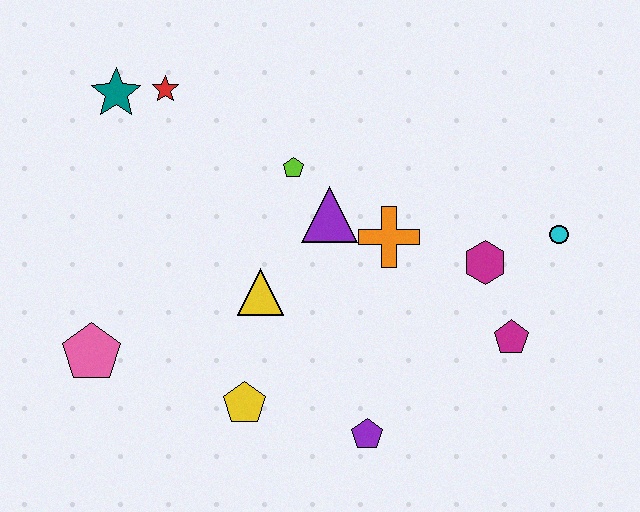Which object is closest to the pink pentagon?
The yellow pentagon is closest to the pink pentagon.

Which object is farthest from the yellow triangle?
The cyan circle is farthest from the yellow triangle.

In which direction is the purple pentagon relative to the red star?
The purple pentagon is below the red star.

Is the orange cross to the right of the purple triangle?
Yes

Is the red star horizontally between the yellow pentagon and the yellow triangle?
No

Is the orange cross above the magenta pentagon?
Yes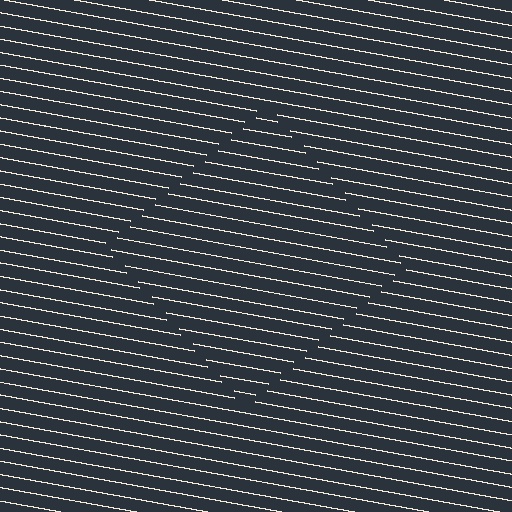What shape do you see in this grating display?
An illusory square. The interior of the shape contains the same grating, shifted by half a period — the contour is defined by the phase discontinuity where line-ends from the inner and outer gratings abut.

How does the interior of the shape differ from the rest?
The interior of the shape contains the same grating, shifted by half a period — the contour is defined by the phase discontinuity where line-ends from the inner and outer gratings abut.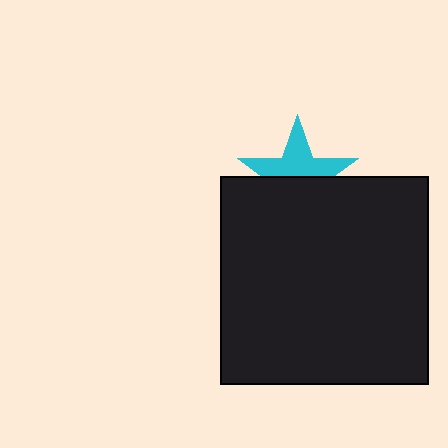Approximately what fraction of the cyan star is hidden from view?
Roughly 49% of the cyan star is hidden behind the black square.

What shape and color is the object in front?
The object in front is a black square.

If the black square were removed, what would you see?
You would see the complete cyan star.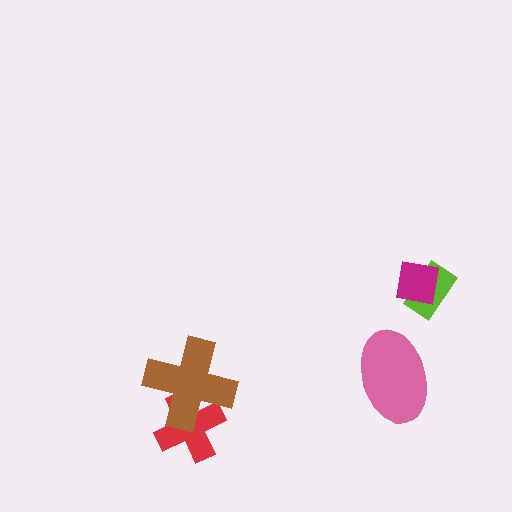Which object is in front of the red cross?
The brown cross is in front of the red cross.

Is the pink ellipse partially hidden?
No, no other shape covers it.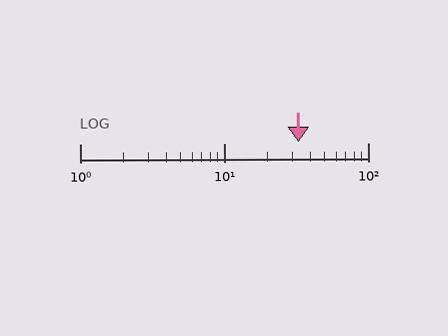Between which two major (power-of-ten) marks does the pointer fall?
The pointer is between 10 and 100.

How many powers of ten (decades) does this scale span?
The scale spans 2 decades, from 1 to 100.